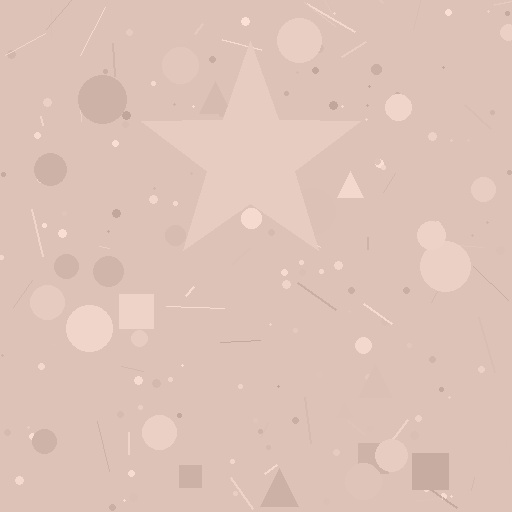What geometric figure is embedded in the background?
A star is embedded in the background.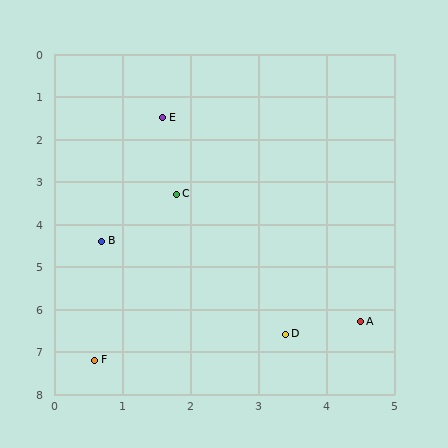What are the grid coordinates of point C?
Point C is at approximately (1.8, 3.3).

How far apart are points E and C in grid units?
Points E and C are about 1.8 grid units apart.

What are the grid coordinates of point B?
Point B is at approximately (0.7, 4.4).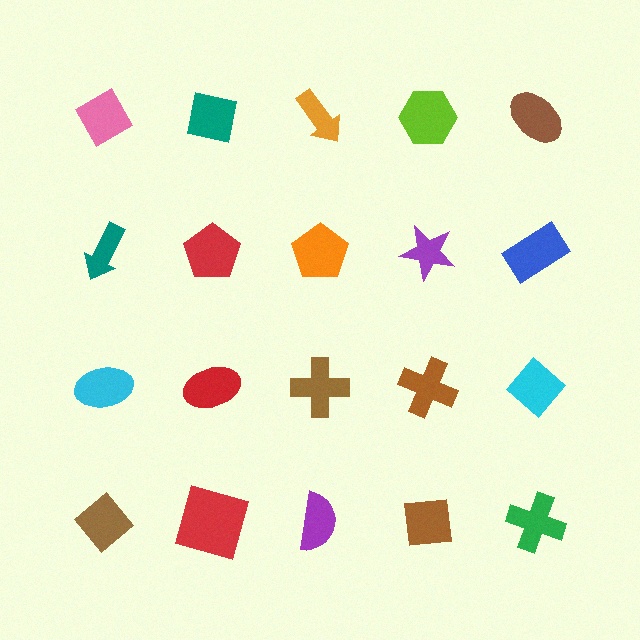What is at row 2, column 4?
A purple star.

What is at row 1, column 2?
A teal square.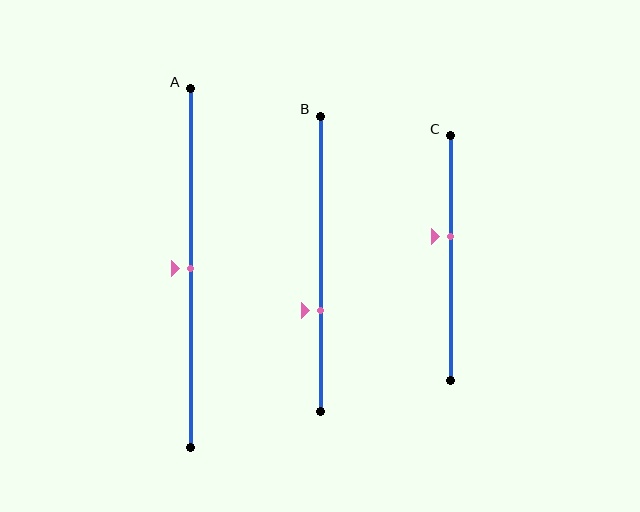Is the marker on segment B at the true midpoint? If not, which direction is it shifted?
No, the marker on segment B is shifted downward by about 16% of the segment length.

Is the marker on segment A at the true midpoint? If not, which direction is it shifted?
Yes, the marker on segment A is at the true midpoint.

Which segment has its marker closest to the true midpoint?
Segment A has its marker closest to the true midpoint.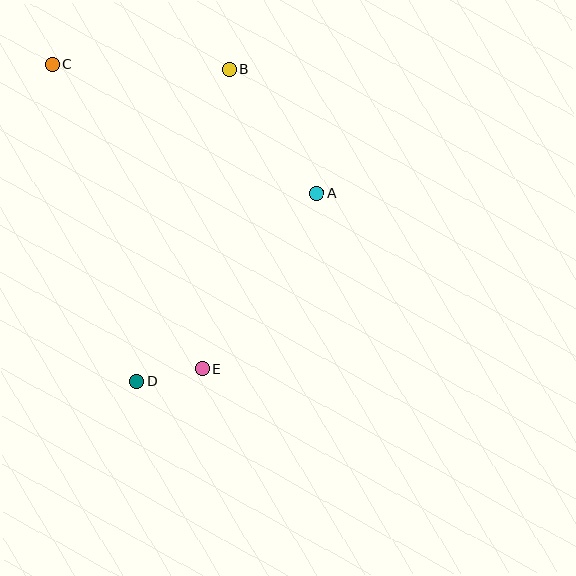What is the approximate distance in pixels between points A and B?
The distance between A and B is approximately 152 pixels.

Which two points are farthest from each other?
Points C and E are farthest from each other.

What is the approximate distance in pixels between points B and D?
The distance between B and D is approximately 326 pixels.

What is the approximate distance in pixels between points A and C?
The distance between A and C is approximately 294 pixels.